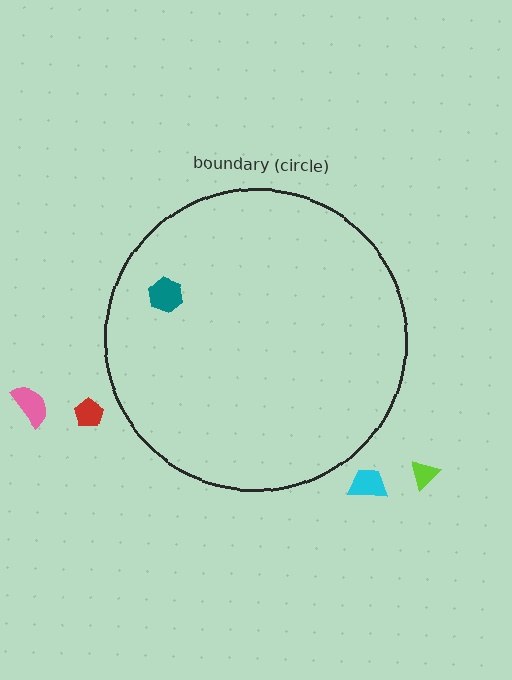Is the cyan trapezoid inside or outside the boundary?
Outside.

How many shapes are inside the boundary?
1 inside, 4 outside.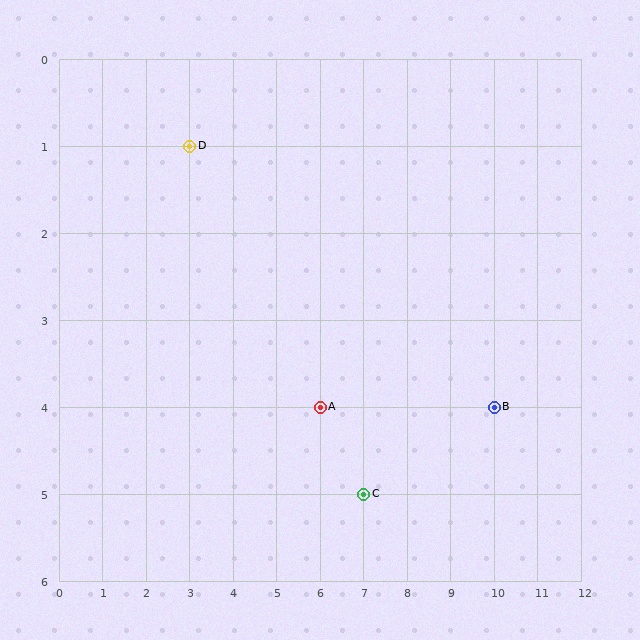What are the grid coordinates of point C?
Point C is at grid coordinates (7, 5).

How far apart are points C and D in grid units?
Points C and D are 4 columns and 4 rows apart (about 5.7 grid units diagonally).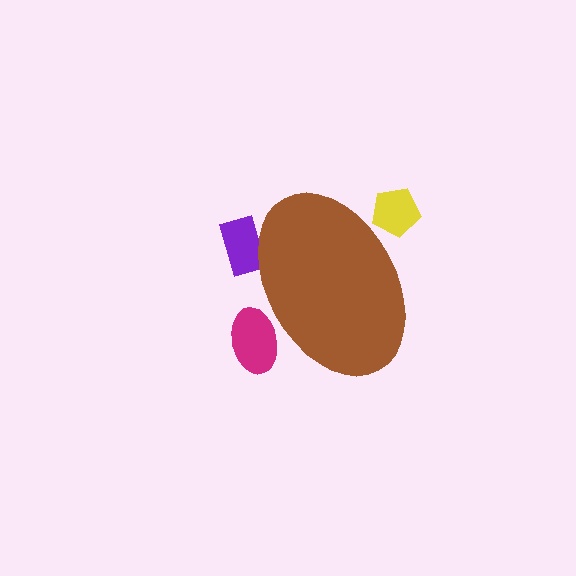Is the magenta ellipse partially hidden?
Yes, the magenta ellipse is partially hidden behind the brown ellipse.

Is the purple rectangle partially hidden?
Yes, the purple rectangle is partially hidden behind the brown ellipse.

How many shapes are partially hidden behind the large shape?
3 shapes are partially hidden.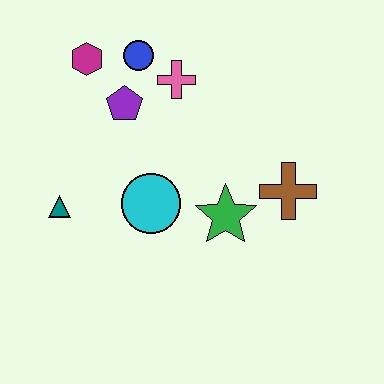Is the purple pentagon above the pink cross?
No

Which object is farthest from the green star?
The magenta hexagon is farthest from the green star.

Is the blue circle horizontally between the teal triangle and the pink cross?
Yes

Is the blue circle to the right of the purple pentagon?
Yes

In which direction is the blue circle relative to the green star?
The blue circle is above the green star.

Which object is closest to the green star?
The brown cross is closest to the green star.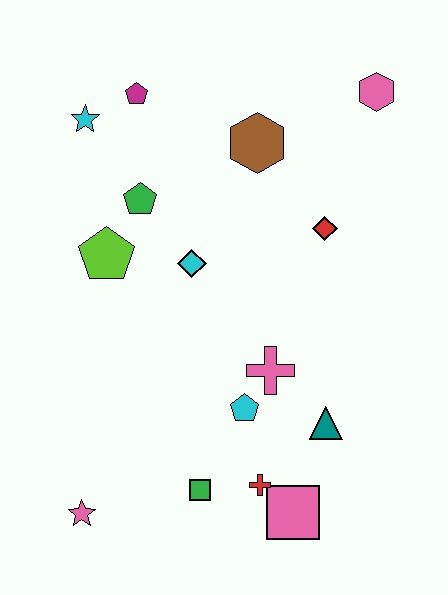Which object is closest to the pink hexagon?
The brown hexagon is closest to the pink hexagon.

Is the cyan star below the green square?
No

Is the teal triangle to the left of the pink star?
No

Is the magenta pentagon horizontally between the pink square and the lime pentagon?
Yes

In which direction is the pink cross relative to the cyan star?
The pink cross is below the cyan star.